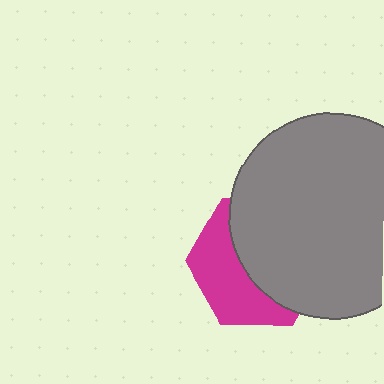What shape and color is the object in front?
The object in front is a gray circle.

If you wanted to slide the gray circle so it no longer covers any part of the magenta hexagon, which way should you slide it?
Slide it right — that is the most direct way to separate the two shapes.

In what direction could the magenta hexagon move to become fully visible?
The magenta hexagon could move left. That would shift it out from behind the gray circle entirely.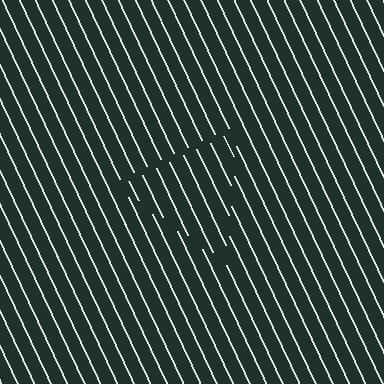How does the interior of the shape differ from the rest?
The interior of the shape contains the same grating, shifted by half a period — the contour is defined by the phase discontinuity where line-ends from the inner and outer gratings abut.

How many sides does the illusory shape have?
3 sides — the line-ends trace a triangle.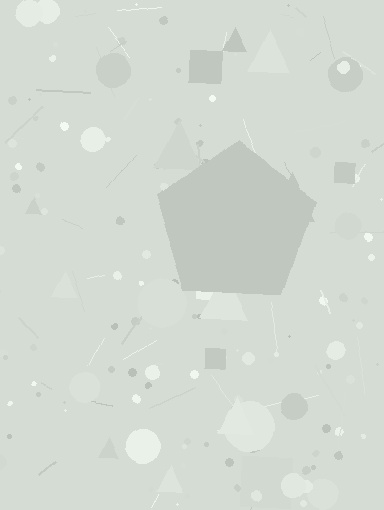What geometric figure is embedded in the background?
A pentagon is embedded in the background.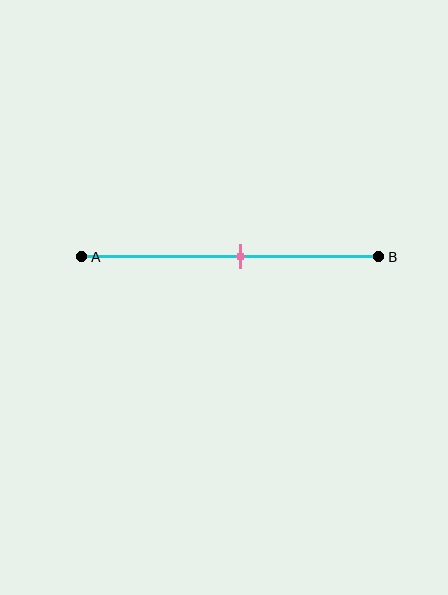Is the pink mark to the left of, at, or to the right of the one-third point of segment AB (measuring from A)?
The pink mark is to the right of the one-third point of segment AB.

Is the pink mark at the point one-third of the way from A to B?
No, the mark is at about 55% from A, not at the 33% one-third point.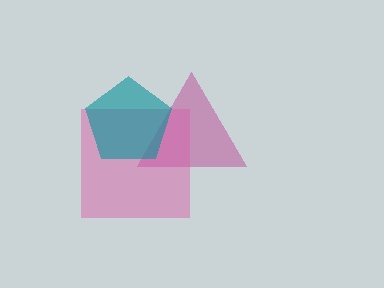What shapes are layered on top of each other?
The layered shapes are: a magenta triangle, a pink square, a teal pentagon.